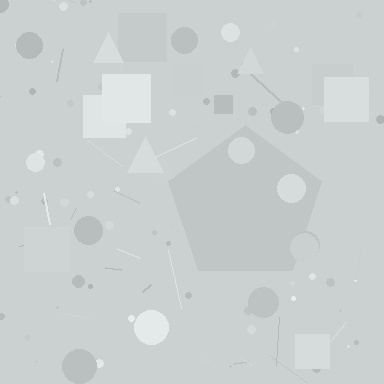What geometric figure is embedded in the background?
A pentagon is embedded in the background.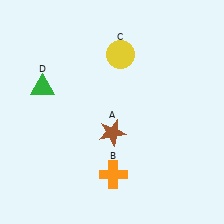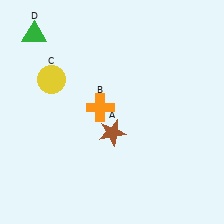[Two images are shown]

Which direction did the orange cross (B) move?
The orange cross (B) moved up.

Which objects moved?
The objects that moved are: the orange cross (B), the yellow circle (C), the green triangle (D).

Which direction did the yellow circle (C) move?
The yellow circle (C) moved left.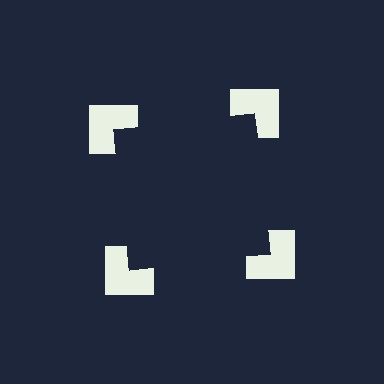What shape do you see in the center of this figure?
An illusory square — its edges are inferred from the aligned wedge cuts in the notched squares, not physically drawn.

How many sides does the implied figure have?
4 sides.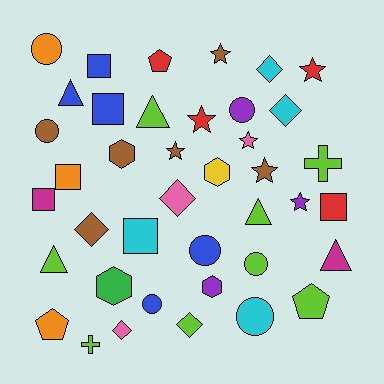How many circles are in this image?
There are 7 circles.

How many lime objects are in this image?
There are 8 lime objects.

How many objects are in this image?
There are 40 objects.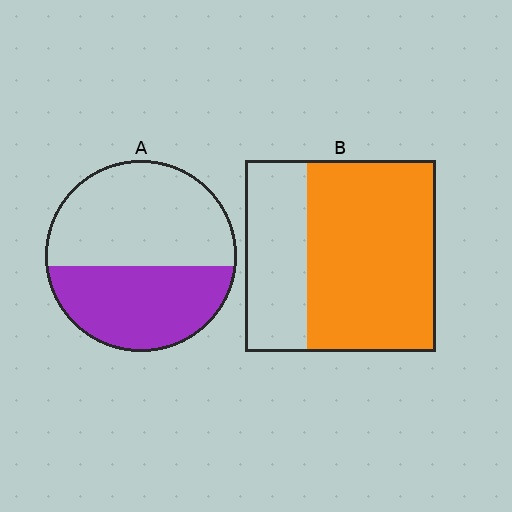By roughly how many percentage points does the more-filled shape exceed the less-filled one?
By roughly 25 percentage points (B over A).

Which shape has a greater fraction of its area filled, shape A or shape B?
Shape B.